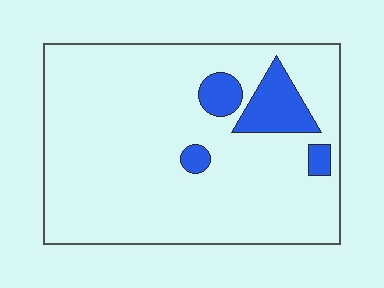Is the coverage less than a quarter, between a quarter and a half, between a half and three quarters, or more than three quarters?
Less than a quarter.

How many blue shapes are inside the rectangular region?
4.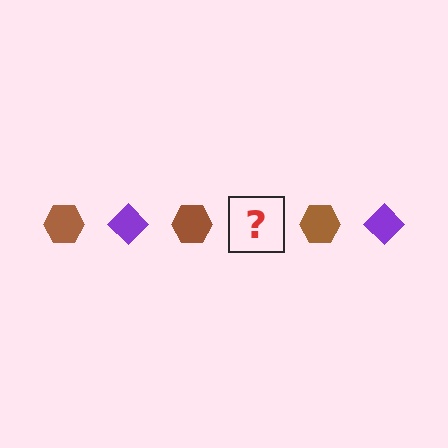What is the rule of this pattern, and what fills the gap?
The rule is that the pattern alternates between brown hexagon and purple diamond. The gap should be filled with a purple diamond.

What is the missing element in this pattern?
The missing element is a purple diamond.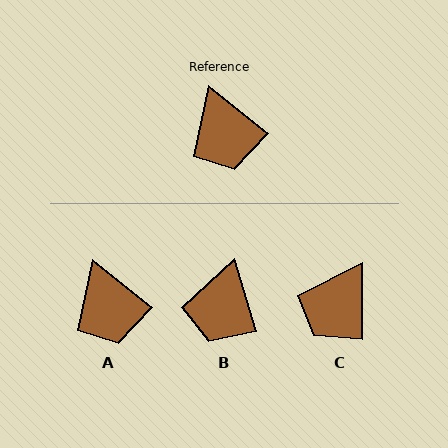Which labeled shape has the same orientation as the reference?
A.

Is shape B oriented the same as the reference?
No, it is off by about 35 degrees.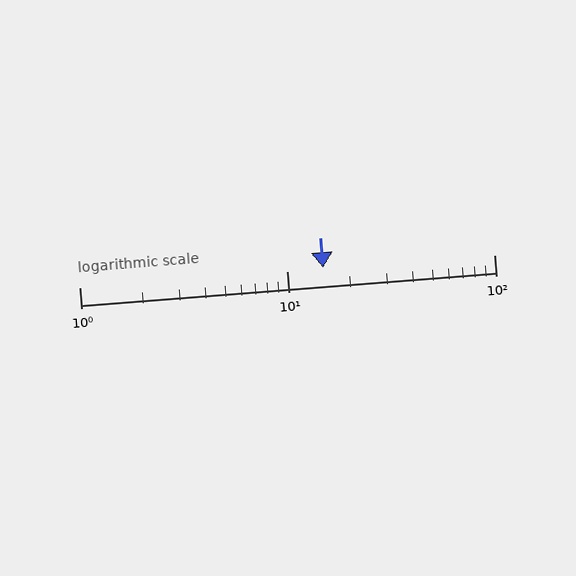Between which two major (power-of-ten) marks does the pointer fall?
The pointer is between 10 and 100.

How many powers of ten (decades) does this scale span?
The scale spans 2 decades, from 1 to 100.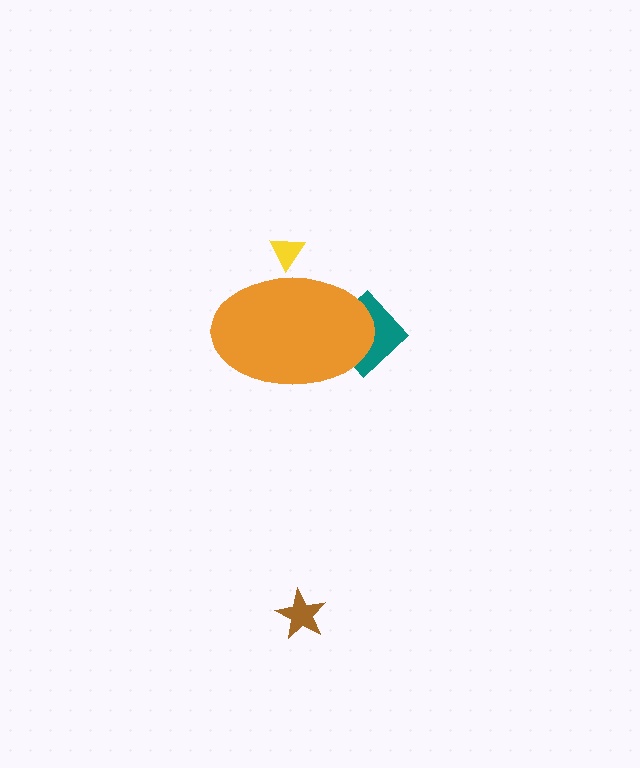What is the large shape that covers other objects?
An orange ellipse.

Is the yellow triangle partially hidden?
Yes, the yellow triangle is partially hidden behind the orange ellipse.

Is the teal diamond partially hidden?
Yes, the teal diamond is partially hidden behind the orange ellipse.